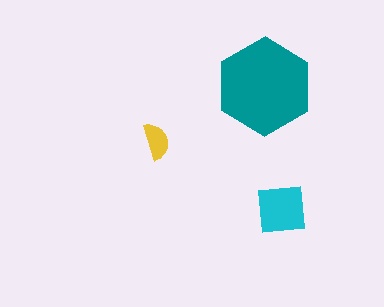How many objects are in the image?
There are 3 objects in the image.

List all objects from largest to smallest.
The teal hexagon, the cyan square, the yellow semicircle.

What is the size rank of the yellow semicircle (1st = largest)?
3rd.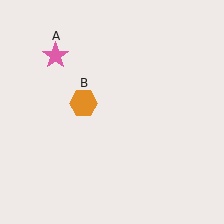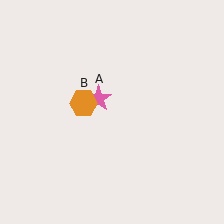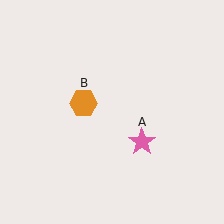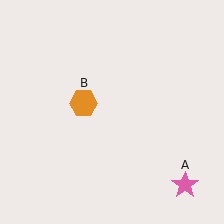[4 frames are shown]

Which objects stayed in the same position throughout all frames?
Orange hexagon (object B) remained stationary.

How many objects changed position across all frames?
1 object changed position: pink star (object A).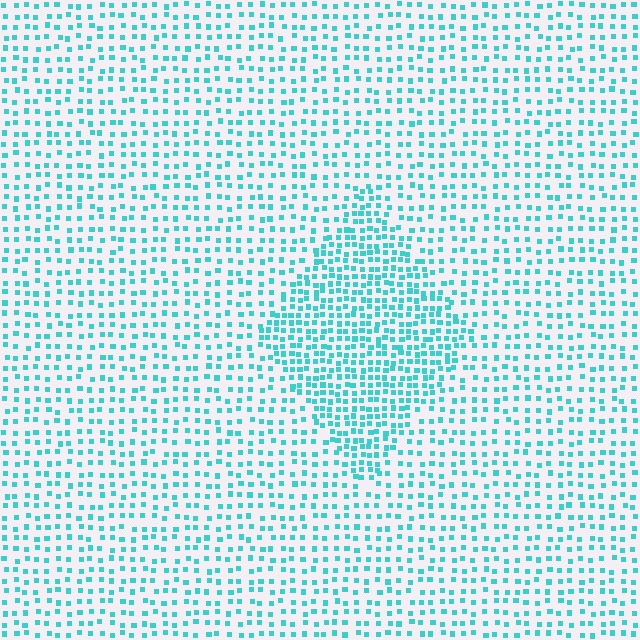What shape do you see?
I see a diamond.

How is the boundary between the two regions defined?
The boundary is defined by a change in element density (approximately 1.9x ratio). All elements are the same color, size, and shape.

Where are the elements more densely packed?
The elements are more densely packed inside the diamond boundary.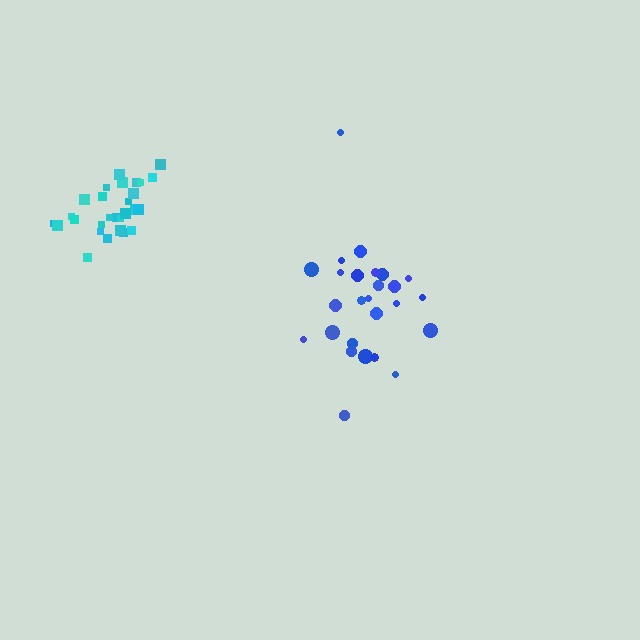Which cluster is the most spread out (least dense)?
Blue.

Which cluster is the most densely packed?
Cyan.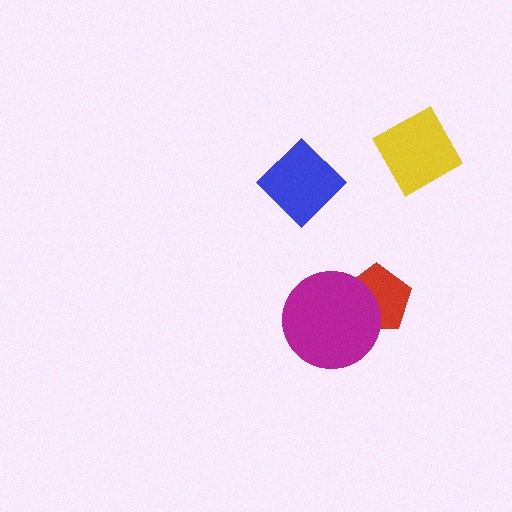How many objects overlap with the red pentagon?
1 object overlaps with the red pentagon.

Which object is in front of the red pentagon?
The magenta circle is in front of the red pentagon.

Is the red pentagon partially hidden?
Yes, it is partially covered by another shape.